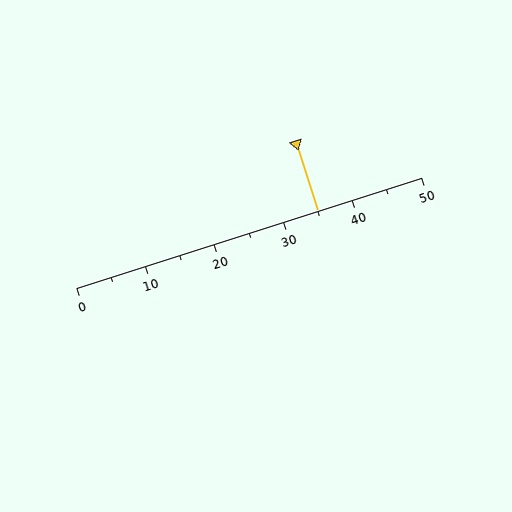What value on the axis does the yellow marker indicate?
The marker indicates approximately 35.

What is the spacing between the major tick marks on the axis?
The major ticks are spaced 10 apart.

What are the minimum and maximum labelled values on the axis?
The axis runs from 0 to 50.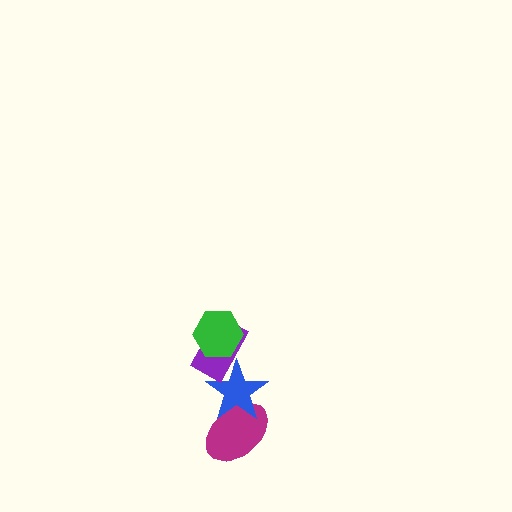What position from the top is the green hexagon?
The green hexagon is 1st from the top.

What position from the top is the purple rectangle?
The purple rectangle is 2nd from the top.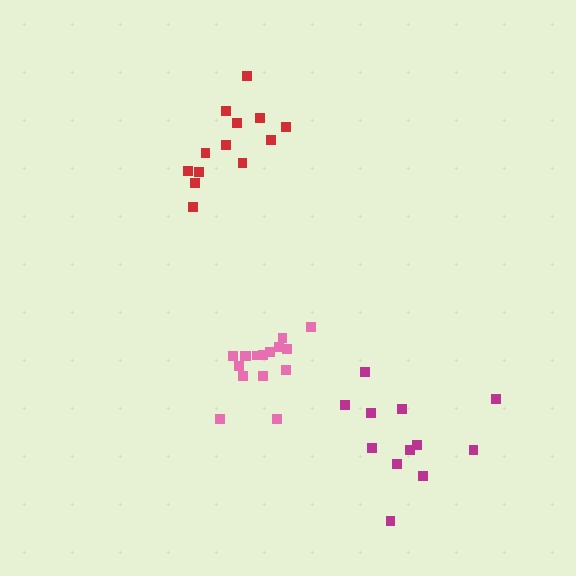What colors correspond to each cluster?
The clusters are colored: pink, red, magenta.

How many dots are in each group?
Group 1: 16 dots, Group 2: 13 dots, Group 3: 12 dots (41 total).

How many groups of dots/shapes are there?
There are 3 groups.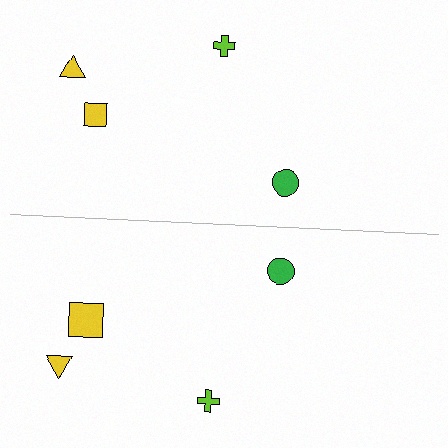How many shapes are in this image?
There are 8 shapes in this image.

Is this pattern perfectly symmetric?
No, the pattern is not perfectly symmetric. The yellow square on the bottom side has a different size than its mirror counterpart.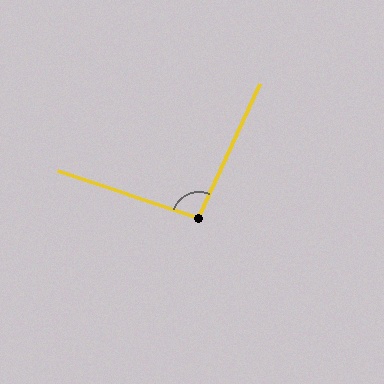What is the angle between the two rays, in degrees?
Approximately 96 degrees.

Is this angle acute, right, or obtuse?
It is obtuse.